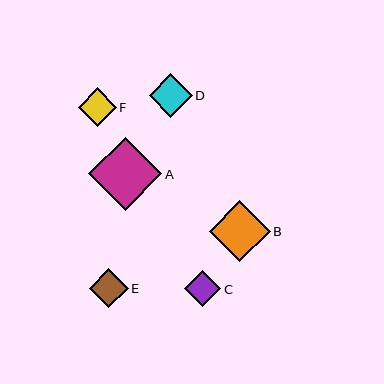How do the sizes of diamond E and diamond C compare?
Diamond E and diamond C are approximately the same size.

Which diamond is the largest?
Diamond A is the largest with a size of approximately 73 pixels.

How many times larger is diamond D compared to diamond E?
Diamond D is approximately 1.1 times the size of diamond E.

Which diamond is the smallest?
Diamond C is the smallest with a size of approximately 36 pixels.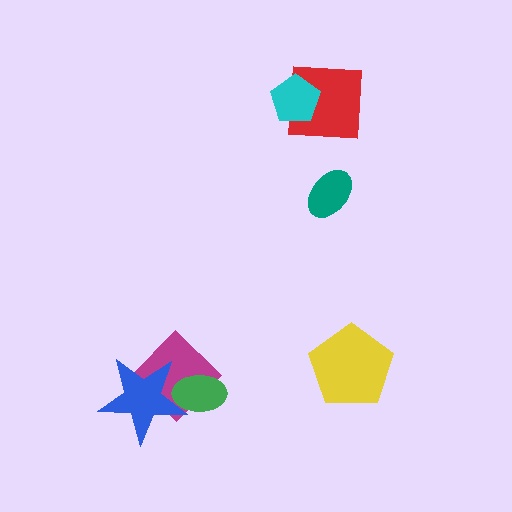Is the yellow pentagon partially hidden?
No, no other shape covers it.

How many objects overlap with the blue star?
2 objects overlap with the blue star.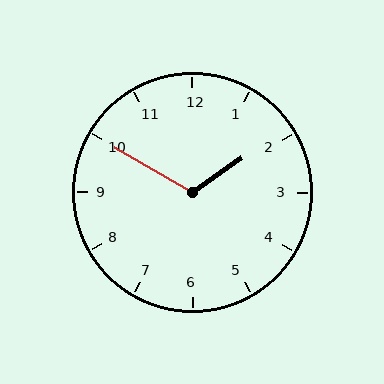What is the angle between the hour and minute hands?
Approximately 115 degrees.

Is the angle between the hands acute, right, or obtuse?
It is obtuse.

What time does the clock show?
1:50.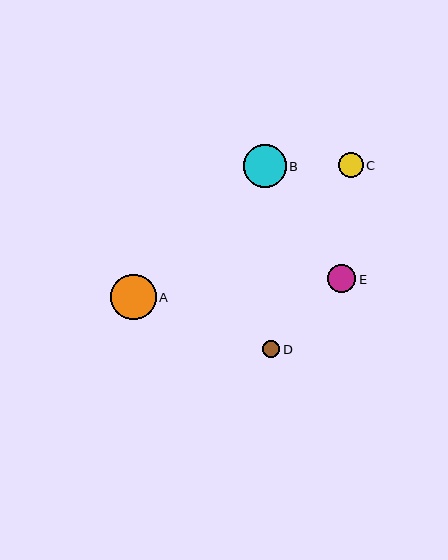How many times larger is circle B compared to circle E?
Circle B is approximately 1.5 times the size of circle E.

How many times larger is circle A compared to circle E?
Circle A is approximately 1.6 times the size of circle E.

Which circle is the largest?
Circle A is the largest with a size of approximately 46 pixels.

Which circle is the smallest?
Circle D is the smallest with a size of approximately 17 pixels.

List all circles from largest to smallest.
From largest to smallest: A, B, E, C, D.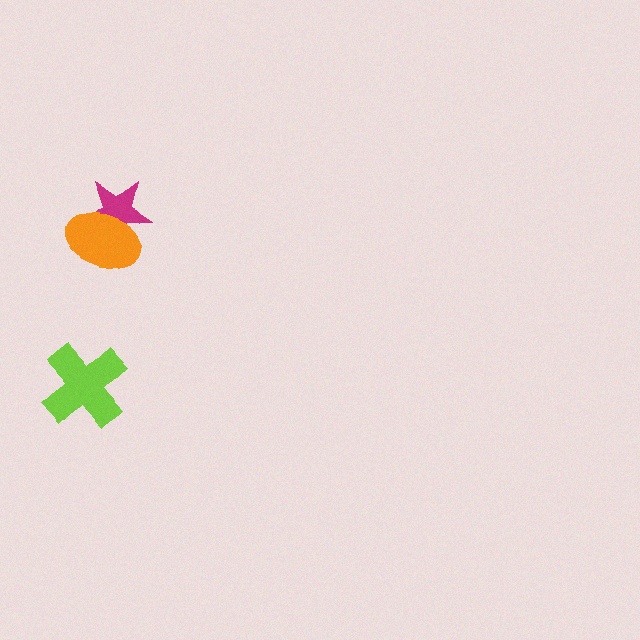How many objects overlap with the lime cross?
0 objects overlap with the lime cross.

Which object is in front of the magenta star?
The orange ellipse is in front of the magenta star.